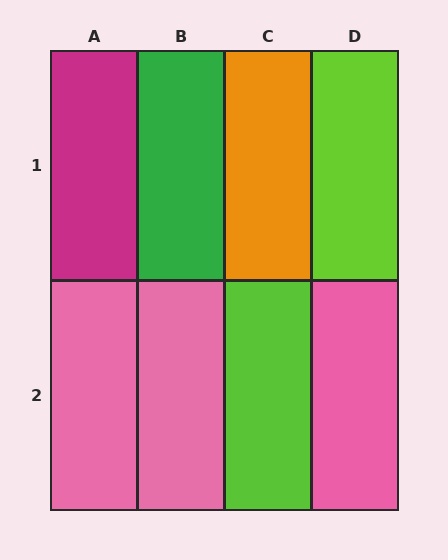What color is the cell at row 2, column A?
Pink.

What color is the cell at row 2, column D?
Pink.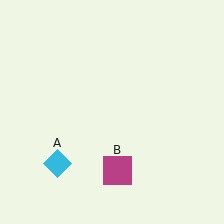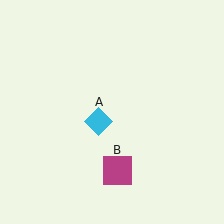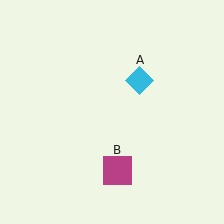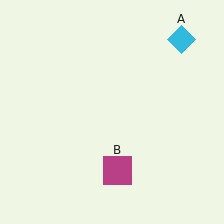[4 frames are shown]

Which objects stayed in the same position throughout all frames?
Magenta square (object B) remained stationary.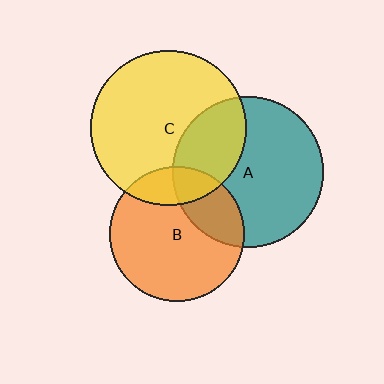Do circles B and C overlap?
Yes.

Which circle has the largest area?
Circle C (yellow).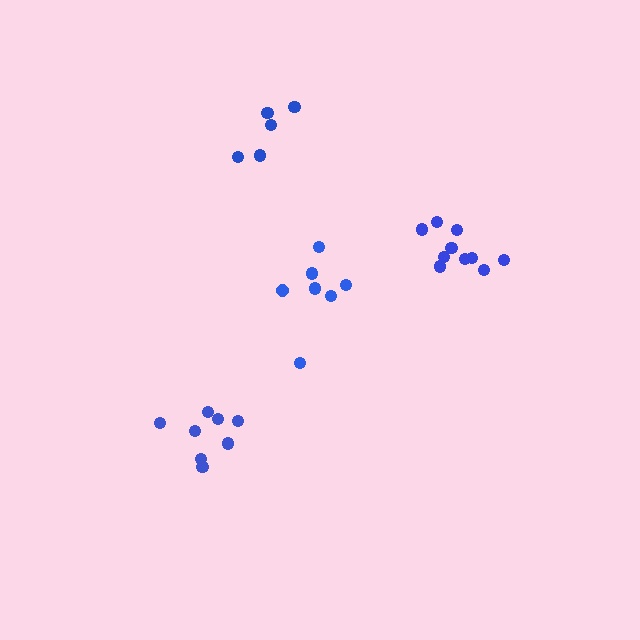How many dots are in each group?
Group 1: 5 dots, Group 2: 8 dots, Group 3: 11 dots, Group 4: 7 dots (31 total).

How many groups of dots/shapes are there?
There are 4 groups.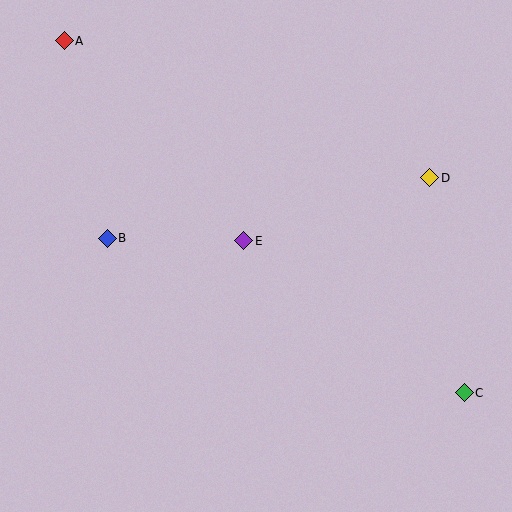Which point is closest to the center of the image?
Point E at (244, 241) is closest to the center.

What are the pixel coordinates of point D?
Point D is at (430, 178).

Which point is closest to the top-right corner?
Point D is closest to the top-right corner.